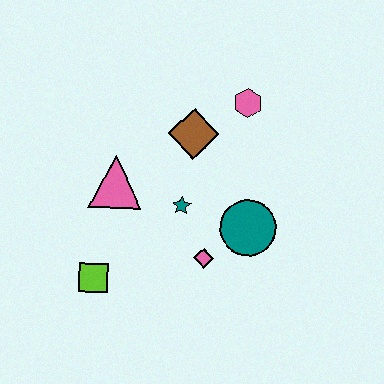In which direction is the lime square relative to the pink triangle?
The lime square is below the pink triangle.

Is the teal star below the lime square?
No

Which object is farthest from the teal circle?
The lime square is farthest from the teal circle.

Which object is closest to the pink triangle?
The teal star is closest to the pink triangle.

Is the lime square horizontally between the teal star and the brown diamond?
No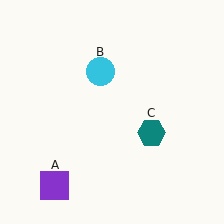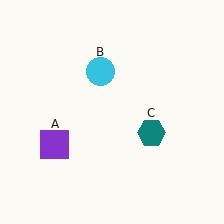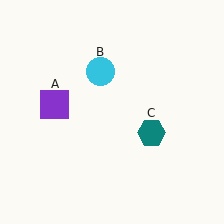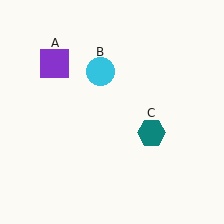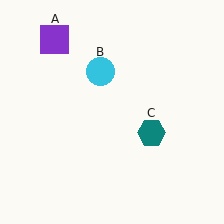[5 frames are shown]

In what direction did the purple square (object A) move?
The purple square (object A) moved up.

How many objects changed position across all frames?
1 object changed position: purple square (object A).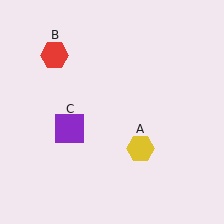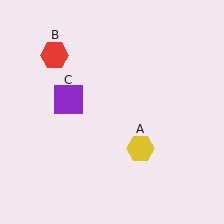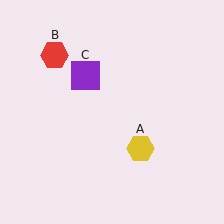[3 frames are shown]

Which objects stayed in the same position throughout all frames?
Yellow hexagon (object A) and red hexagon (object B) remained stationary.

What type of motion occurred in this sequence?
The purple square (object C) rotated clockwise around the center of the scene.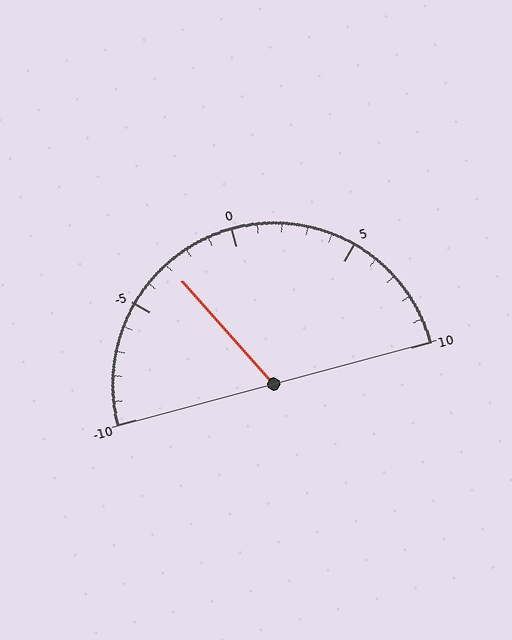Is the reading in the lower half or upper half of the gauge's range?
The reading is in the lower half of the range (-10 to 10).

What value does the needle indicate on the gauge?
The needle indicates approximately -3.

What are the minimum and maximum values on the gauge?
The gauge ranges from -10 to 10.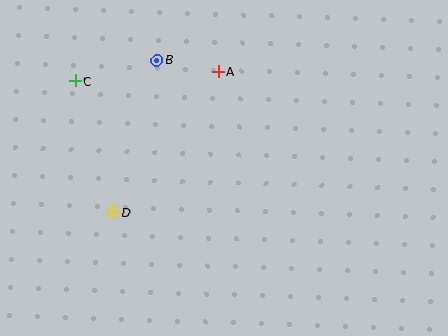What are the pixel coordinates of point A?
Point A is at (218, 72).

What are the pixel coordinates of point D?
Point D is at (113, 212).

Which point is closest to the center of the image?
Point A at (218, 72) is closest to the center.